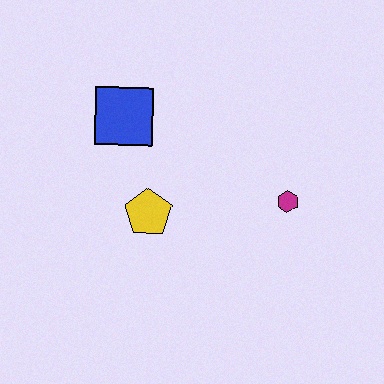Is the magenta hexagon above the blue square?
No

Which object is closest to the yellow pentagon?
The blue square is closest to the yellow pentagon.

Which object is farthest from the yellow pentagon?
The magenta hexagon is farthest from the yellow pentagon.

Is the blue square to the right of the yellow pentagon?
No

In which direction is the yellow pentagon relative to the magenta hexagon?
The yellow pentagon is to the left of the magenta hexagon.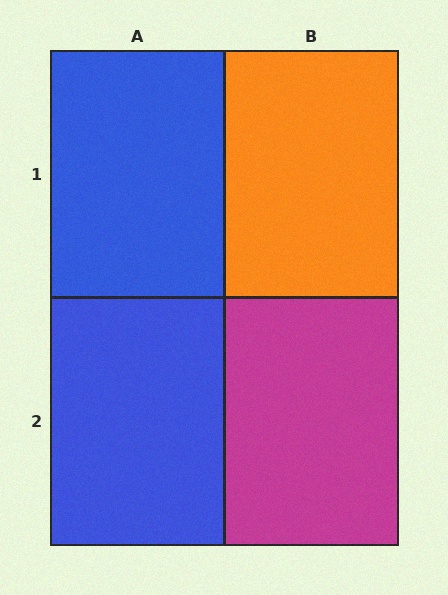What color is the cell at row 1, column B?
Orange.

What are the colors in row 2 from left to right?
Blue, magenta.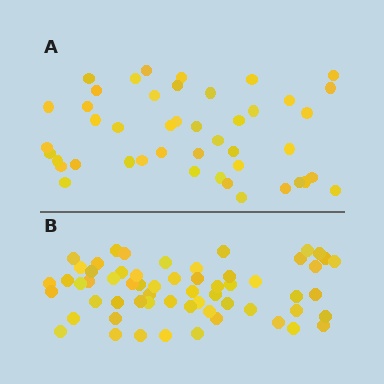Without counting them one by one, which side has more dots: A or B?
Region B (the bottom region) has more dots.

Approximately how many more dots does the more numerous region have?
Region B has approximately 15 more dots than region A.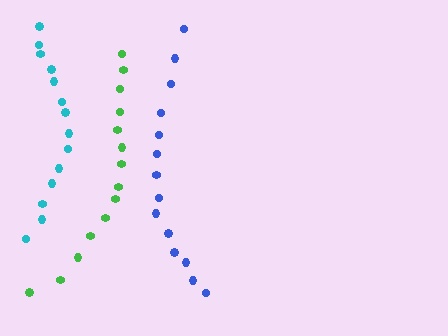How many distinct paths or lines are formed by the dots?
There are 3 distinct paths.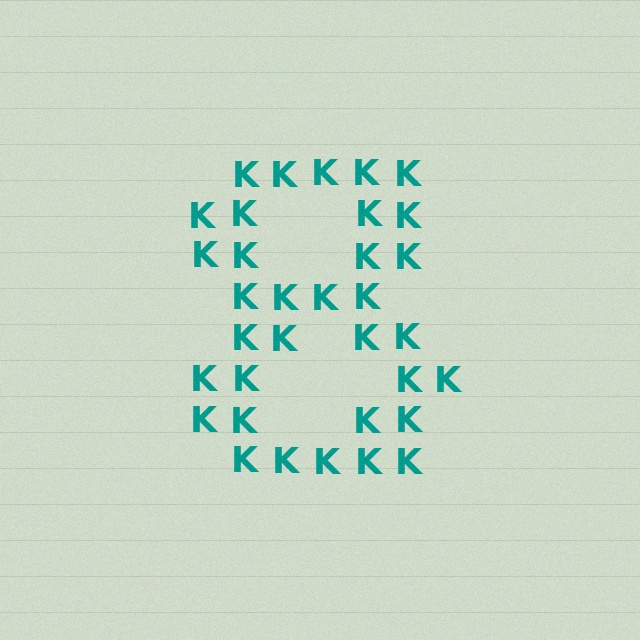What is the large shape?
The large shape is the digit 8.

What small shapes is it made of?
It is made of small letter K's.